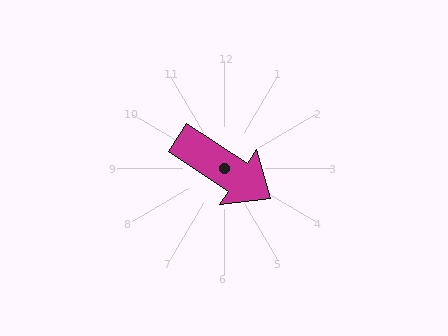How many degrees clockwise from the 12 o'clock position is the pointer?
Approximately 123 degrees.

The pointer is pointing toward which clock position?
Roughly 4 o'clock.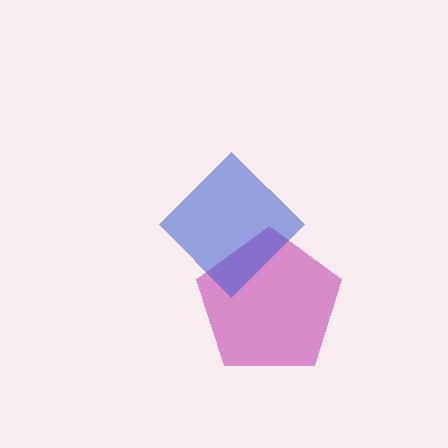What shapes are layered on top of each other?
The layered shapes are: a magenta pentagon, a blue diamond.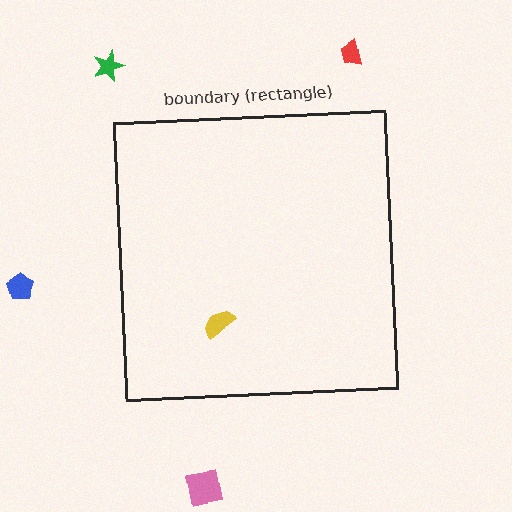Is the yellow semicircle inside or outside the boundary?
Inside.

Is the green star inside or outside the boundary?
Outside.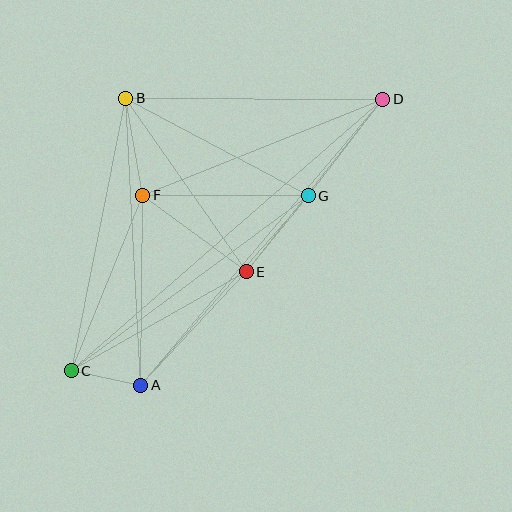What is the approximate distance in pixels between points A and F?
The distance between A and F is approximately 190 pixels.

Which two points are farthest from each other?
Points C and D are farthest from each other.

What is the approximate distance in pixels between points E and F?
The distance between E and F is approximately 129 pixels.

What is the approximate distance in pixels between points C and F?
The distance between C and F is approximately 190 pixels.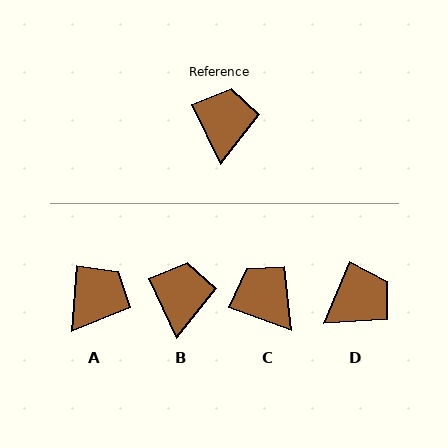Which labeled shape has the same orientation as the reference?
B.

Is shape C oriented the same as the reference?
No, it is off by about 45 degrees.